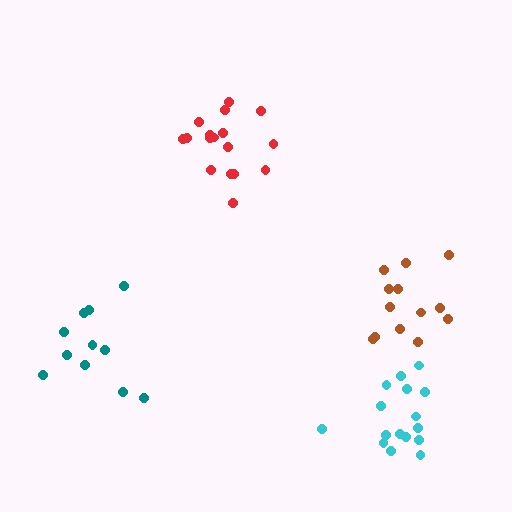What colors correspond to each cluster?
The clusters are colored: brown, red, teal, cyan.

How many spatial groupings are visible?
There are 4 spatial groupings.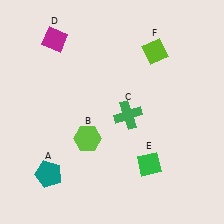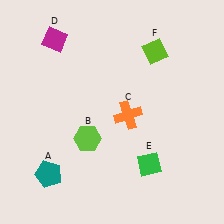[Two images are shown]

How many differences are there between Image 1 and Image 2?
There is 1 difference between the two images.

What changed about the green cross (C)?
In Image 1, C is green. In Image 2, it changed to orange.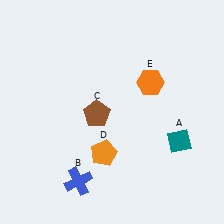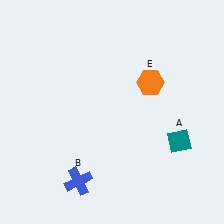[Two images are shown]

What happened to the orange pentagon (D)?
The orange pentagon (D) was removed in Image 2. It was in the bottom-left area of Image 1.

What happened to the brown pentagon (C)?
The brown pentagon (C) was removed in Image 2. It was in the bottom-left area of Image 1.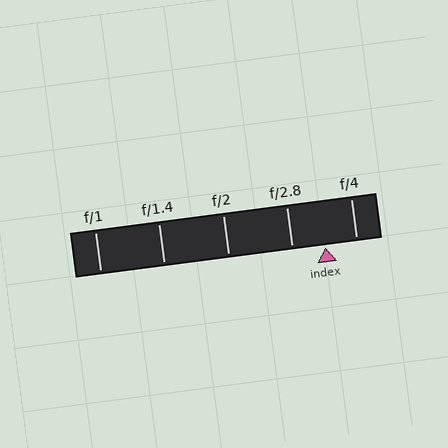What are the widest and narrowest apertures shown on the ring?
The widest aperture shown is f/1 and the narrowest is f/4.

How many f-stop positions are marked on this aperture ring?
There are 5 f-stop positions marked.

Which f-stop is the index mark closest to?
The index mark is closest to f/4.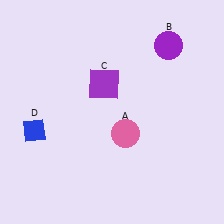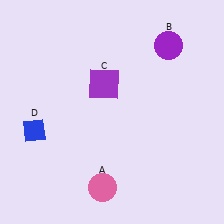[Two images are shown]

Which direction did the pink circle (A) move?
The pink circle (A) moved down.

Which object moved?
The pink circle (A) moved down.